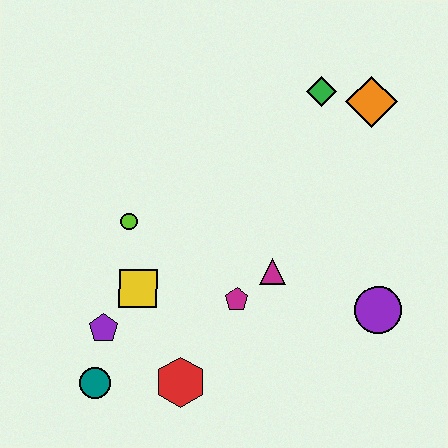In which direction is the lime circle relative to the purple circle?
The lime circle is to the left of the purple circle.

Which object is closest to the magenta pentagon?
The magenta triangle is closest to the magenta pentagon.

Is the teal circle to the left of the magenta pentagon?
Yes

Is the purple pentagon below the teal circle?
No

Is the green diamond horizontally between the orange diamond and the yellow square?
Yes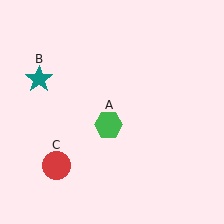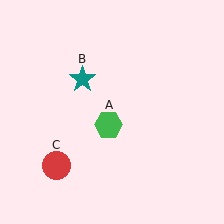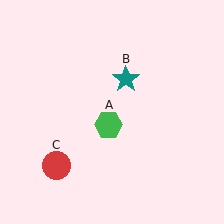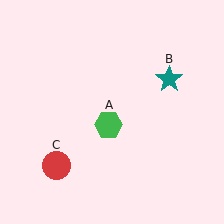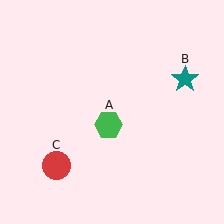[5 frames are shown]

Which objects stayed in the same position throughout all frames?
Green hexagon (object A) and red circle (object C) remained stationary.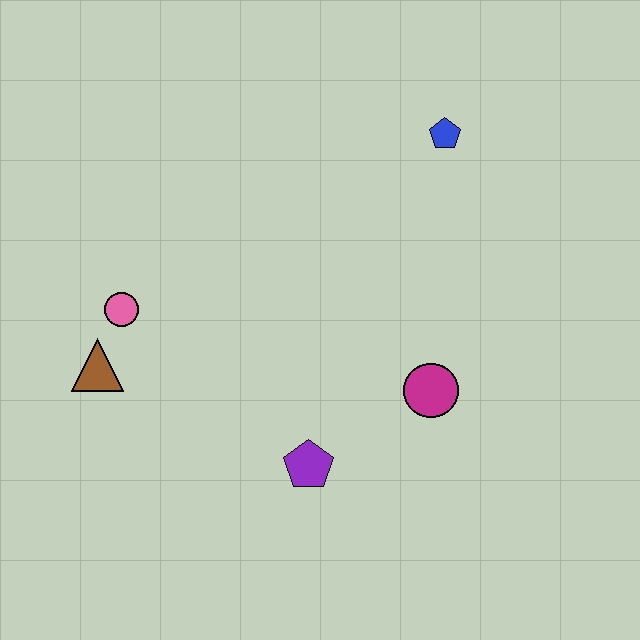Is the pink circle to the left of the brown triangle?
No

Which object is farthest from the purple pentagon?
The blue pentagon is farthest from the purple pentagon.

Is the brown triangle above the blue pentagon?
No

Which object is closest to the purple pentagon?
The magenta circle is closest to the purple pentagon.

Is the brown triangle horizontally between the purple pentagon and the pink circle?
No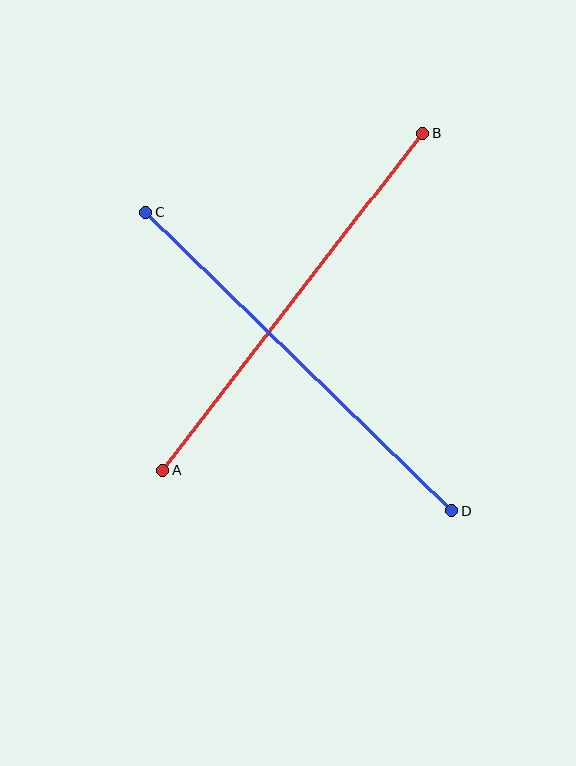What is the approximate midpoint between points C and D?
The midpoint is at approximately (299, 361) pixels.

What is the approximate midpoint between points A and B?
The midpoint is at approximately (292, 302) pixels.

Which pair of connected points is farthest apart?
Points C and D are farthest apart.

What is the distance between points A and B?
The distance is approximately 425 pixels.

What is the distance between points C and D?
The distance is approximately 428 pixels.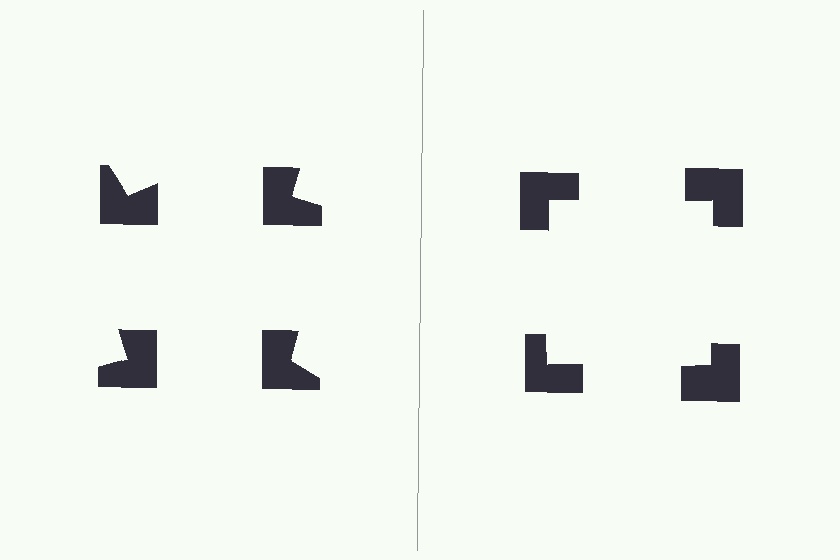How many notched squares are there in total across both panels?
8 — 4 on each side.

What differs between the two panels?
The notched squares are positioned identically on both sides; only the wedge orientations differ. On the right they align to a square; on the left they are misaligned.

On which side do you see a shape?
An illusory square appears on the right side. On the left side the wedge cuts are rotated, so no coherent shape forms.